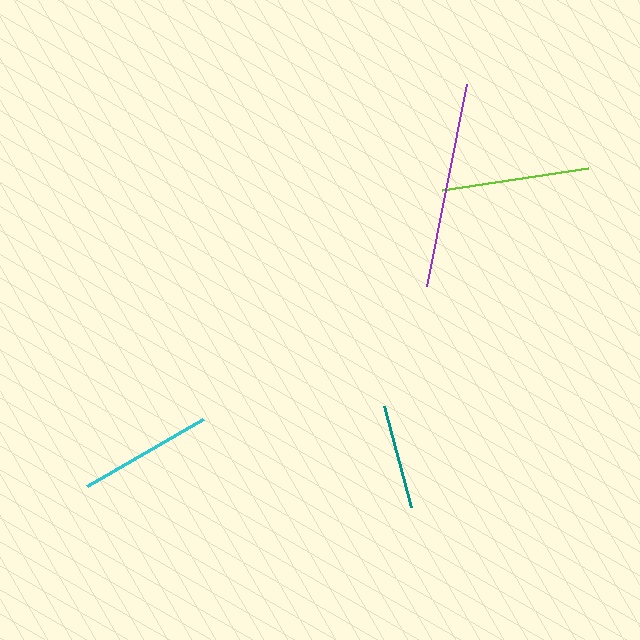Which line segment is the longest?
The purple line is the longest at approximately 205 pixels.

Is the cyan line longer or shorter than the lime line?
The lime line is longer than the cyan line.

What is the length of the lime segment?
The lime segment is approximately 148 pixels long.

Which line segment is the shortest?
The teal line is the shortest at approximately 105 pixels.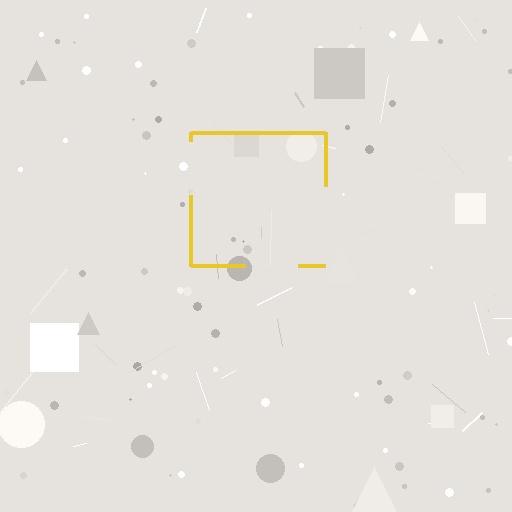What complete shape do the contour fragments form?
The contour fragments form a square.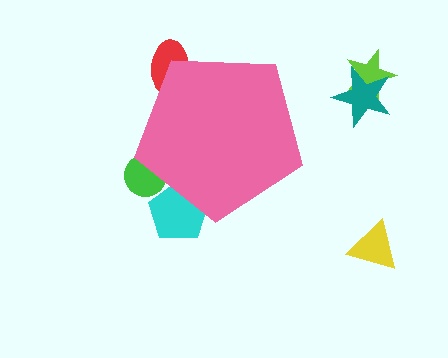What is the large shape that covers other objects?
A pink pentagon.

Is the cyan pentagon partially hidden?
Yes, the cyan pentagon is partially hidden behind the pink pentagon.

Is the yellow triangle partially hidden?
No, the yellow triangle is fully visible.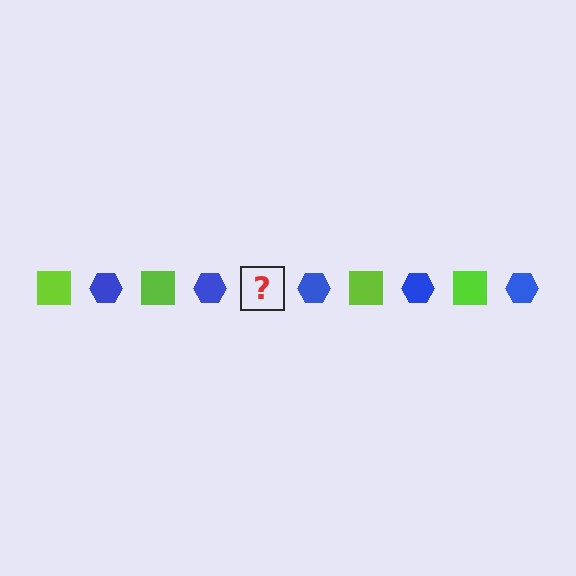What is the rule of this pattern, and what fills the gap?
The rule is that the pattern alternates between lime square and blue hexagon. The gap should be filled with a lime square.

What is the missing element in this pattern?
The missing element is a lime square.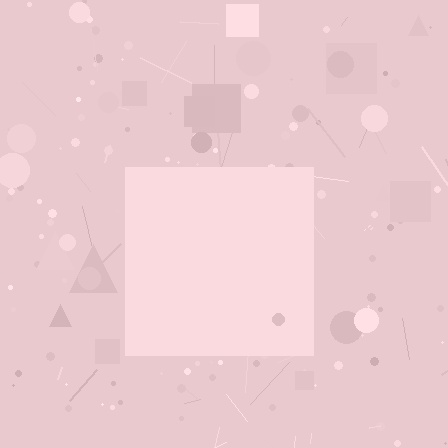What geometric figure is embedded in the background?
A square is embedded in the background.